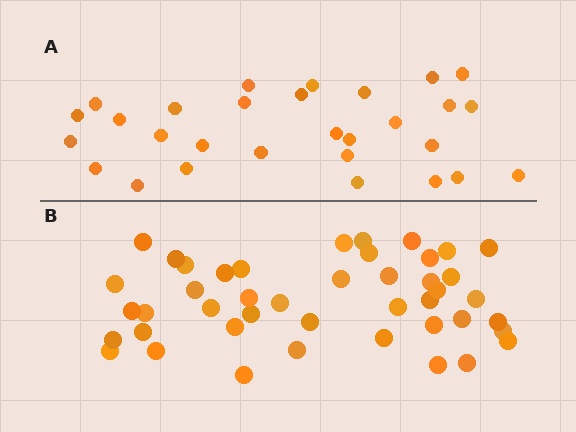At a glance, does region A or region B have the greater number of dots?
Region B (the bottom region) has more dots.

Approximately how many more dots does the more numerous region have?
Region B has approximately 15 more dots than region A.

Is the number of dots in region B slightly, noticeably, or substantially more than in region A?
Region B has substantially more. The ratio is roughly 1.5 to 1.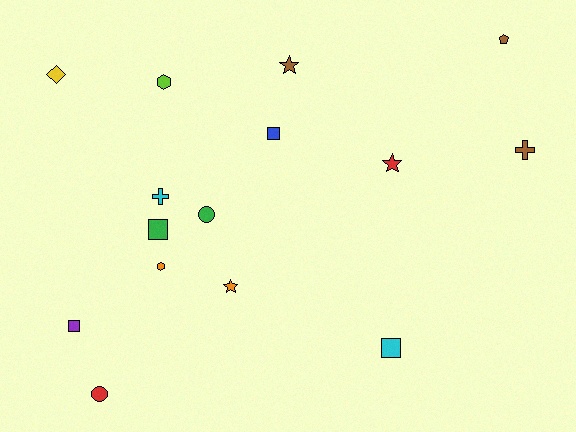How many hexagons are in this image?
There are 2 hexagons.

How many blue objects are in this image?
There is 1 blue object.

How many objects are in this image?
There are 15 objects.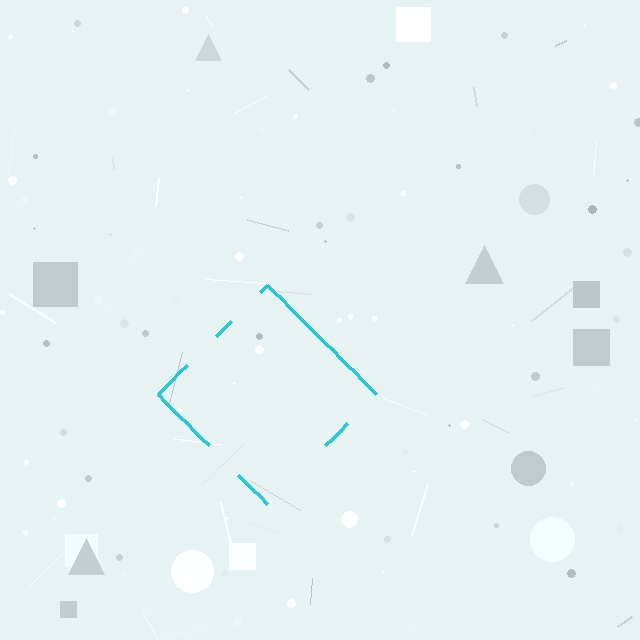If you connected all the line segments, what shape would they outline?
They would outline a diamond.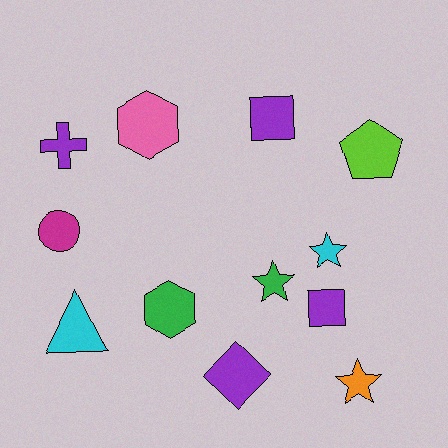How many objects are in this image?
There are 12 objects.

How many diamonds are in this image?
There is 1 diamond.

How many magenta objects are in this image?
There is 1 magenta object.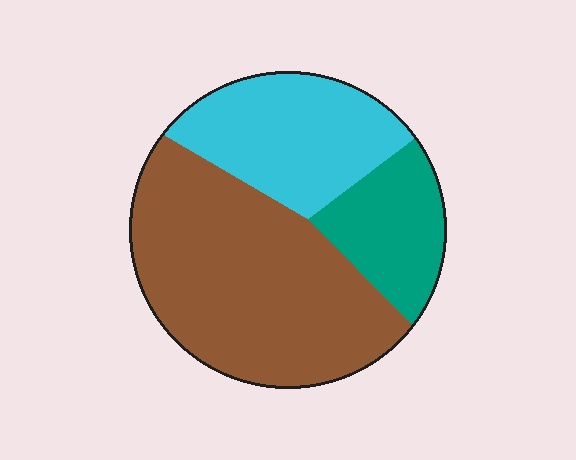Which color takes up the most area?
Brown, at roughly 55%.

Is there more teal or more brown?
Brown.